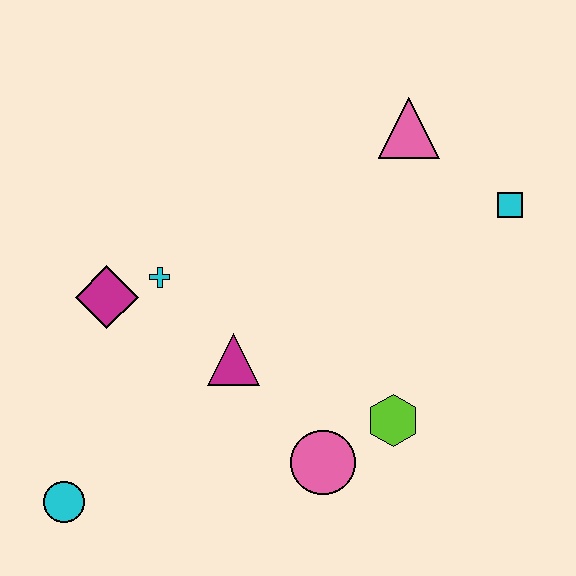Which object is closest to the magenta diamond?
The cyan cross is closest to the magenta diamond.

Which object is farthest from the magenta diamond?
The cyan square is farthest from the magenta diamond.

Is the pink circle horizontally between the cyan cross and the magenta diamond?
No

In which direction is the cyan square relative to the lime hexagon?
The cyan square is above the lime hexagon.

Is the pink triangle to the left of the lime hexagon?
No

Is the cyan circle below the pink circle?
Yes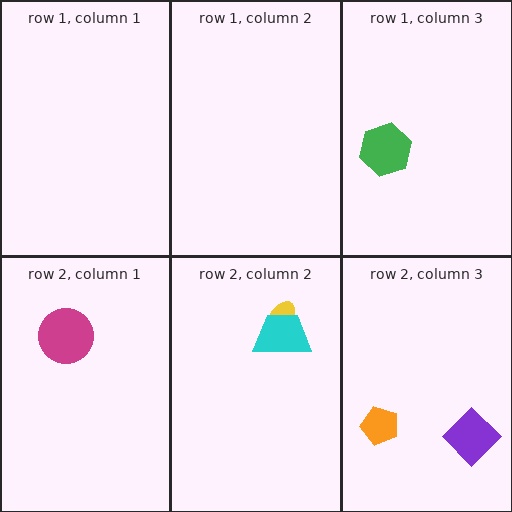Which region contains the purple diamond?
The row 2, column 3 region.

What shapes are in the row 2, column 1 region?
The magenta circle.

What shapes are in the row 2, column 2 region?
The yellow ellipse, the cyan trapezoid.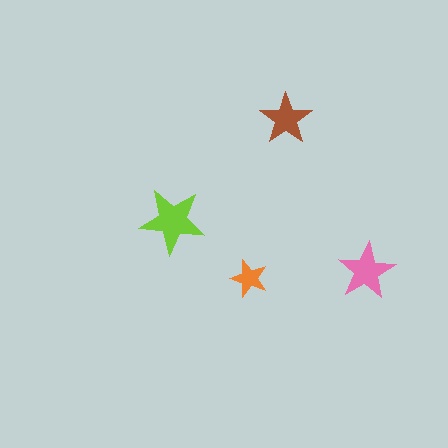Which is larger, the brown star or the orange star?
The brown one.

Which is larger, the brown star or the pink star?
The pink one.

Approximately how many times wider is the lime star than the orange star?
About 2 times wider.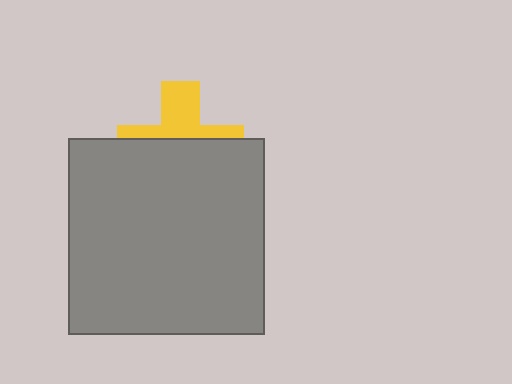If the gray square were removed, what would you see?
You would see the complete yellow cross.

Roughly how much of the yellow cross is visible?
A small part of it is visible (roughly 39%).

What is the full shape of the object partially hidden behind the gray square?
The partially hidden object is a yellow cross.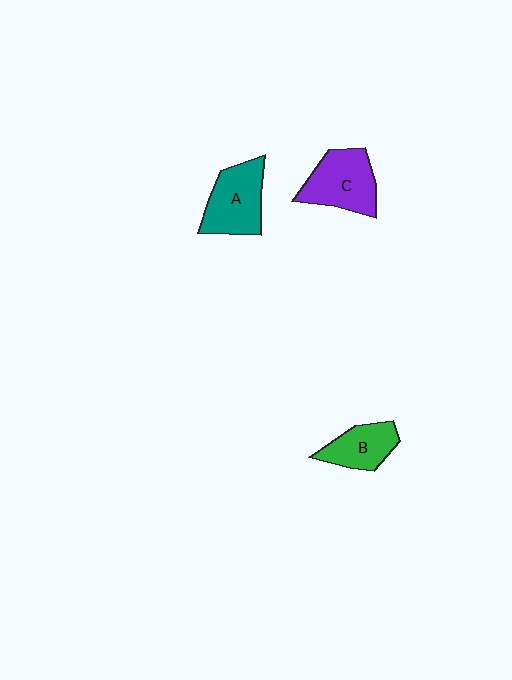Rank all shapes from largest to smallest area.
From largest to smallest: C (purple), A (teal), B (green).